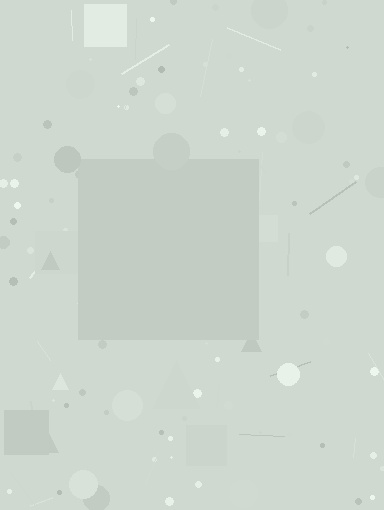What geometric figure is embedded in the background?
A square is embedded in the background.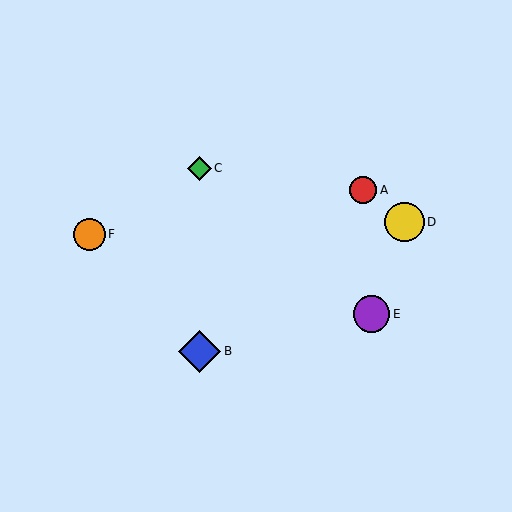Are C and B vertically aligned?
Yes, both are at x≈199.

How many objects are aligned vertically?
2 objects (B, C) are aligned vertically.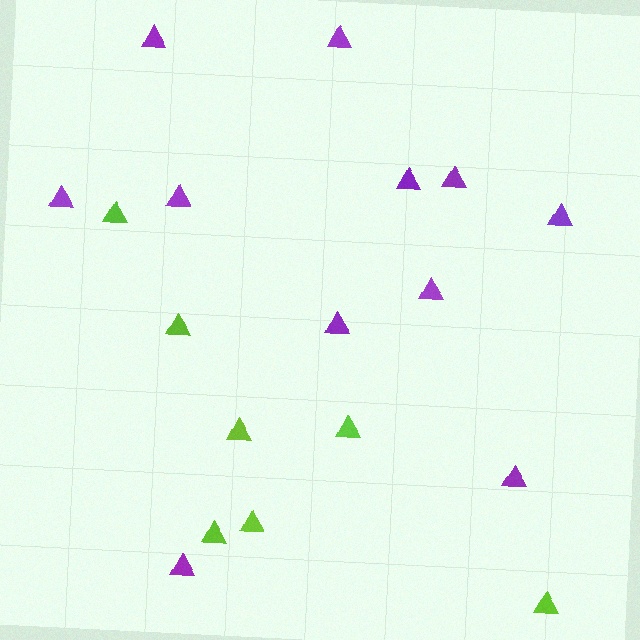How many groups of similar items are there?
There are 2 groups: one group of lime triangles (7) and one group of purple triangles (11).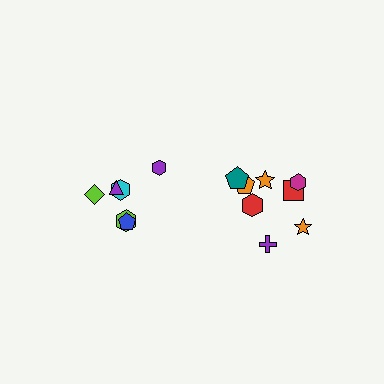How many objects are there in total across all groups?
There are 14 objects.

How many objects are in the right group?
There are 8 objects.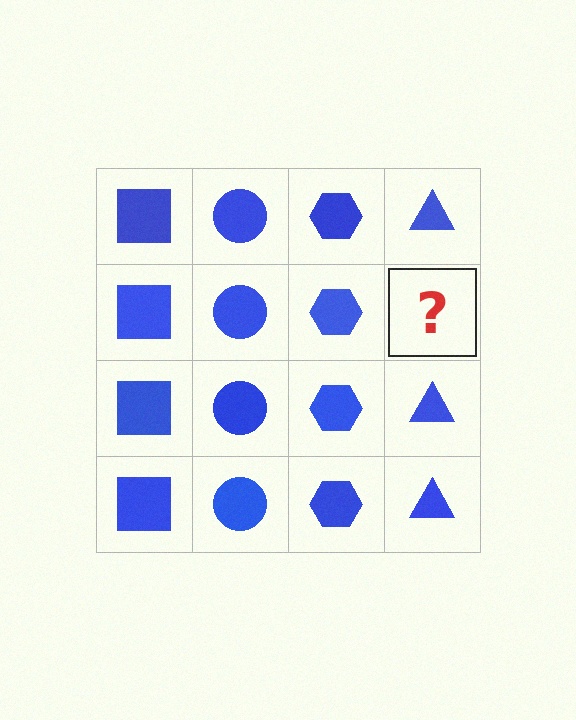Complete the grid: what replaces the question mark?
The question mark should be replaced with a blue triangle.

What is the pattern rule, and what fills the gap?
The rule is that each column has a consistent shape. The gap should be filled with a blue triangle.